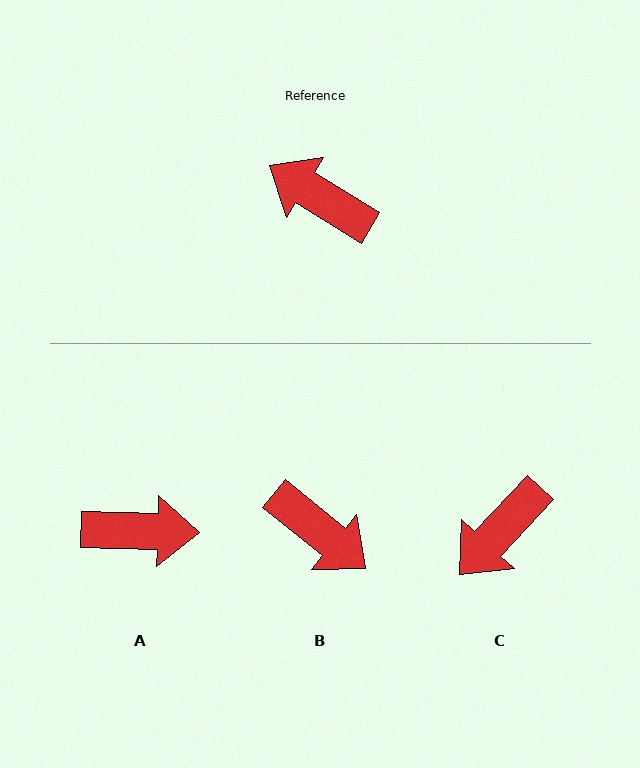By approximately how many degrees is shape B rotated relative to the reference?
Approximately 172 degrees counter-clockwise.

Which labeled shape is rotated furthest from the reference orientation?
B, about 172 degrees away.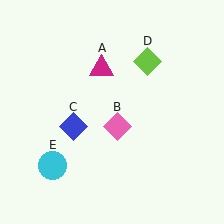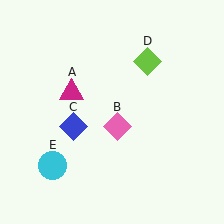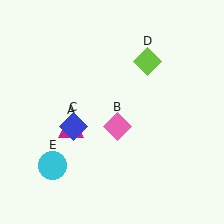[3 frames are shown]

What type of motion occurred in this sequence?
The magenta triangle (object A) rotated counterclockwise around the center of the scene.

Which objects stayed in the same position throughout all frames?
Pink diamond (object B) and blue diamond (object C) and lime diamond (object D) and cyan circle (object E) remained stationary.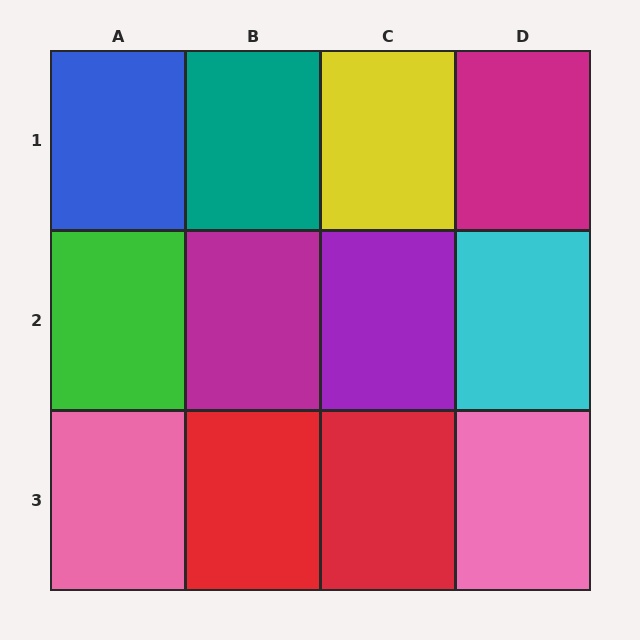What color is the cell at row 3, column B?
Red.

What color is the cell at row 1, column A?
Blue.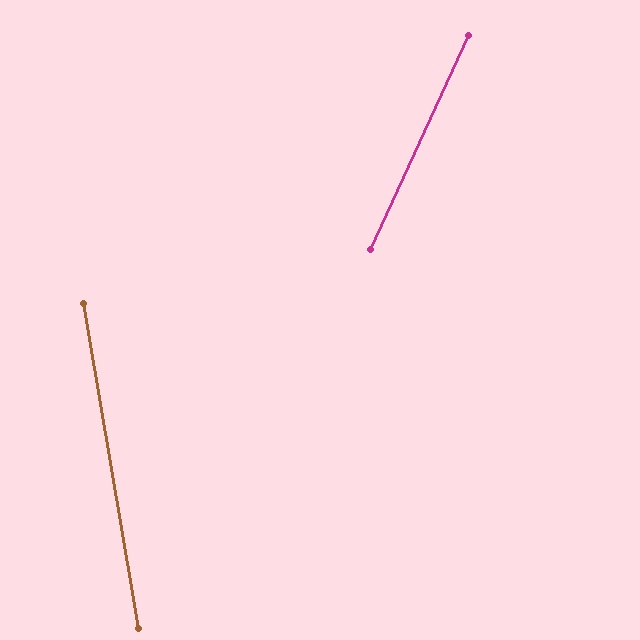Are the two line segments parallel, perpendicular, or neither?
Neither parallel nor perpendicular — they differ by about 34°.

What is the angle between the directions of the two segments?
Approximately 34 degrees.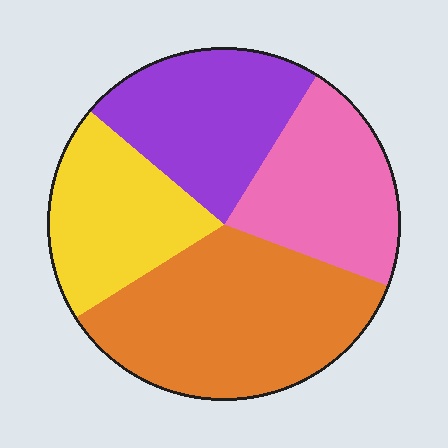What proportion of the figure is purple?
Purple covers 23% of the figure.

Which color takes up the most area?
Orange, at roughly 35%.